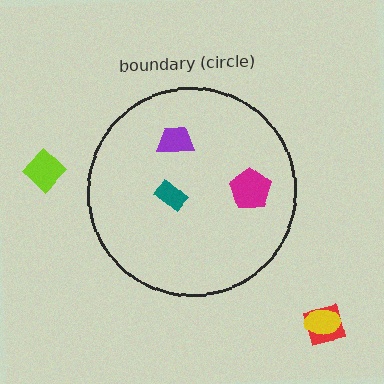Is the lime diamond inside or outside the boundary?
Outside.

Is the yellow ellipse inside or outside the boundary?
Outside.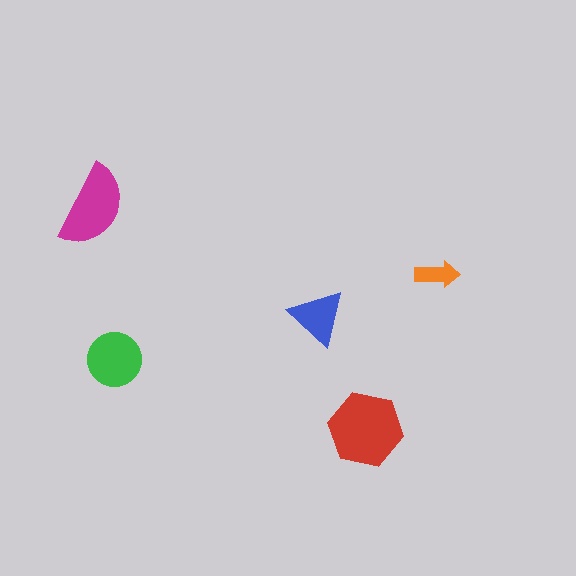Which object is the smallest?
The orange arrow.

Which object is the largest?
The red hexagon.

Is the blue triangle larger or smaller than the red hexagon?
Smaller.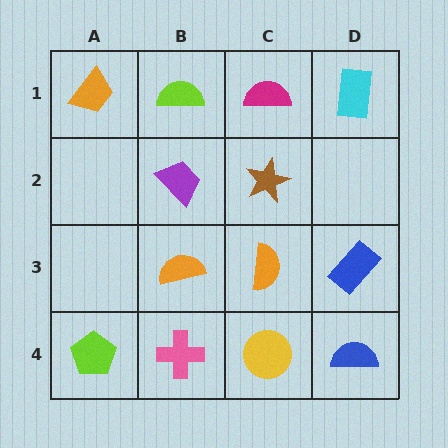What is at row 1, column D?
A cyan rectangle.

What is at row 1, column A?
An orange trapezoid.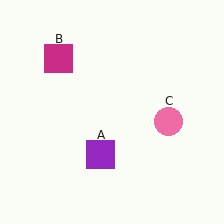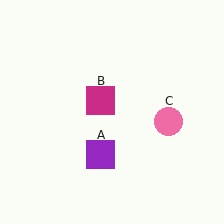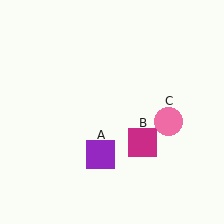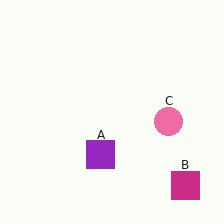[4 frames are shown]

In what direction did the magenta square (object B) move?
The magenta square (object B) moved down and to the right.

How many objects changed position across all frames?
1 object changed position: magenta square (object B).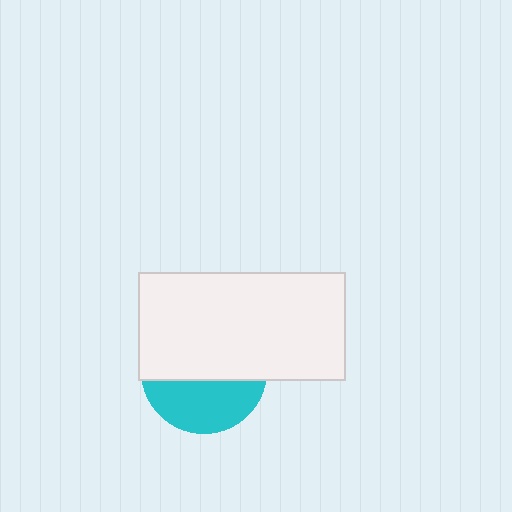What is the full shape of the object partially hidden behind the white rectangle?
The partially hidden object is a cyan circle.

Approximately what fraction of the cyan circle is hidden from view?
Roughly 61% of the cyan circle is hidden behind the white rectangle.